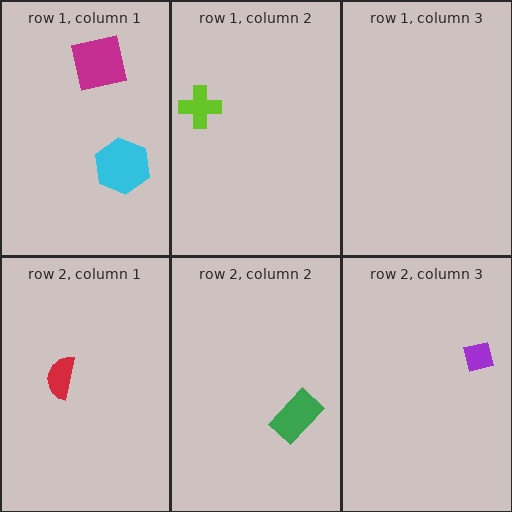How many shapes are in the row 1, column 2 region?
1.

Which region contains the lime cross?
The row 1, column 2 region.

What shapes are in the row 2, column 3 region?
The purple square.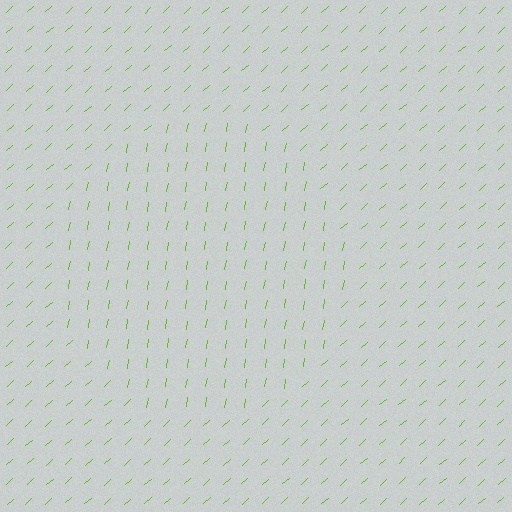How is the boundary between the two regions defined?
The boundary is defined purely by a change in line orientation (approximately 39 degrees difference). All lines are the same color and thickness.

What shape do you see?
I see a circle.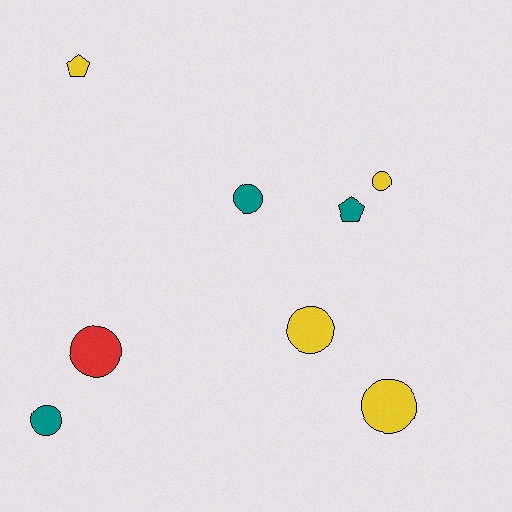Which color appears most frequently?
Yellow, with 4 objects.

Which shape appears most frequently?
Circle, with 6 objects.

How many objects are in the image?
There are 8 objects.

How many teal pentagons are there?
There is 1 teal pentagon.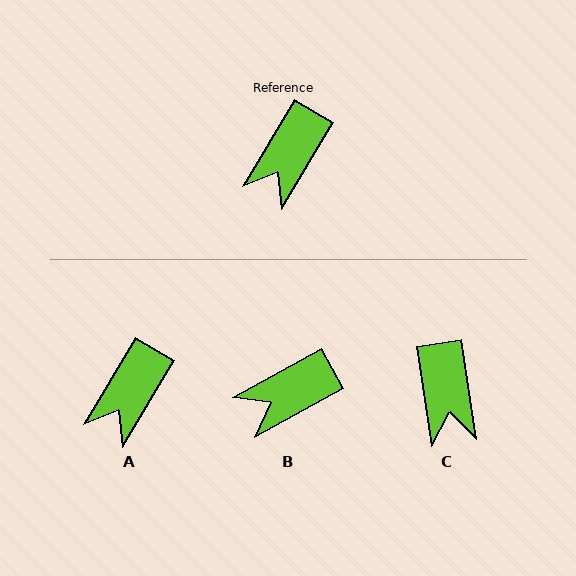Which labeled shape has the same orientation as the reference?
A.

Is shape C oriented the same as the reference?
No, it is off by about 39 degrees.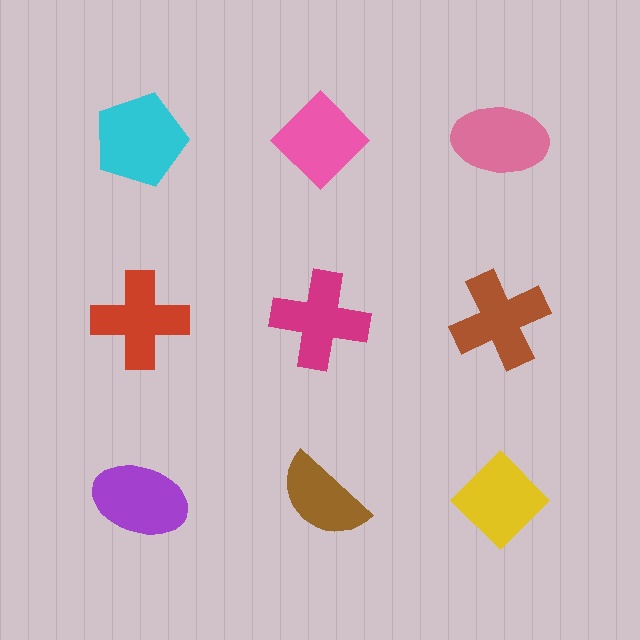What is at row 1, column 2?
A pink diamond.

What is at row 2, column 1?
A red cross.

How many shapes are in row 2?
3 shapes.